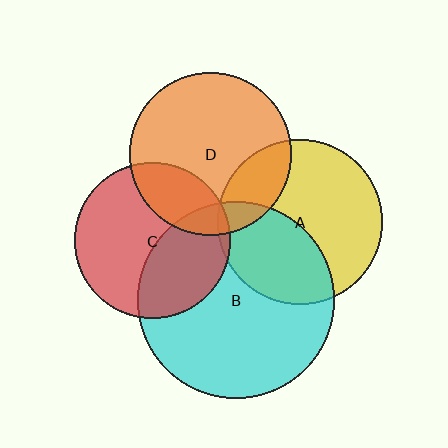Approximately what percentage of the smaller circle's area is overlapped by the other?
Approximately 40%.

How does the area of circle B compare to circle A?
Approximately 1.4 times.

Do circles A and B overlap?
Yes.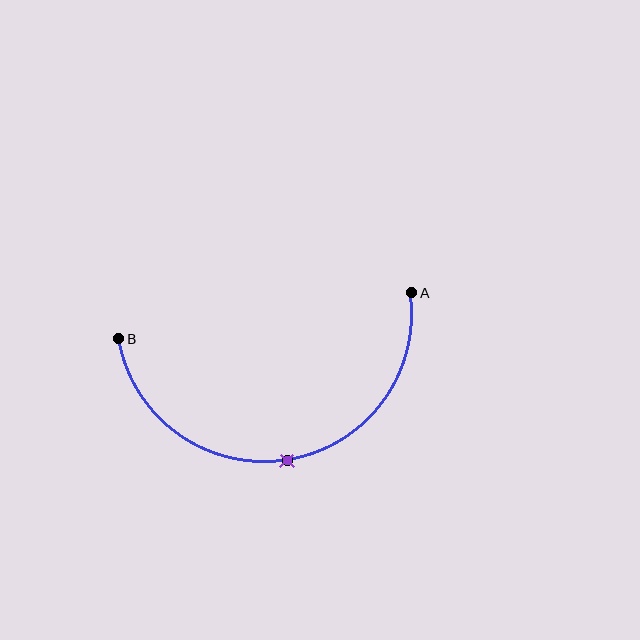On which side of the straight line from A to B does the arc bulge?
The arc bulges below the straight line connecting A and B.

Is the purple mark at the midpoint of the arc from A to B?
Yes. The purple mark lies on the arc at equal arc-length from both A and B — it is the arc midpoint.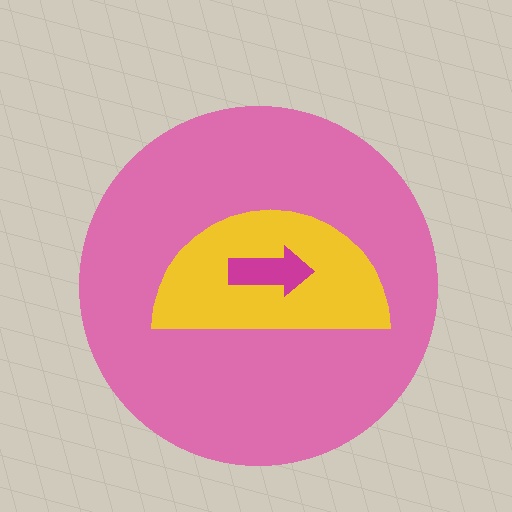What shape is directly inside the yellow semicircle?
The magenta arrow.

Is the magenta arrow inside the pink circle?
Yes.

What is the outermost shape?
The pink circle.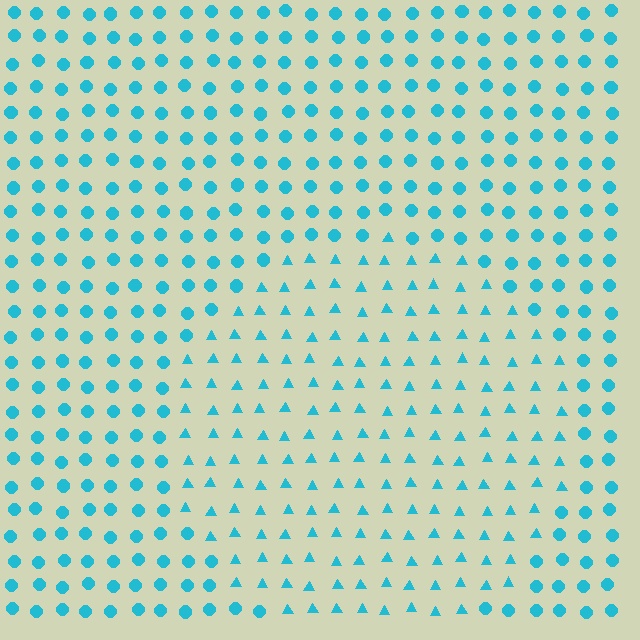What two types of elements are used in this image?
The image uses triangles inside the circle region and circles outside it.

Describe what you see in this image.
The image is filled with small cyan elements arranged in a uniform grid. A circle-shaped region contains triangles, while the surrounding area contains circles. The boundary is defined purely by the change in element shape.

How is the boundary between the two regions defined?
The boundary is defined by a change in element shape: triangles inside vs. circles outside. All elements share the same color and spacing.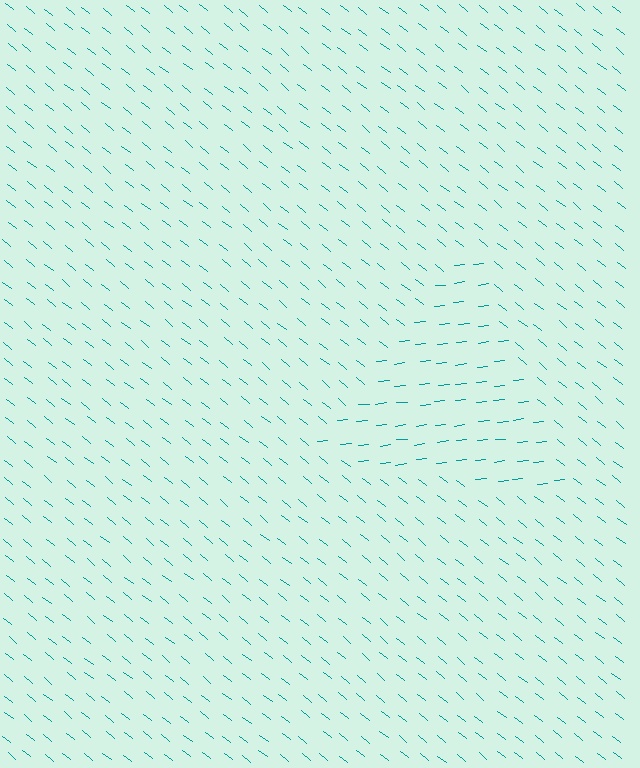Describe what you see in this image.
The image is filled with small teal line segments. A triangle region in the image has lines oriented differently from the surrounding lines, creating a visible texture boundary.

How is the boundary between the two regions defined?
The boundary is defined purely by a change in line orientation (approximately 45 degrees difference). All lines are the same color and thickness.